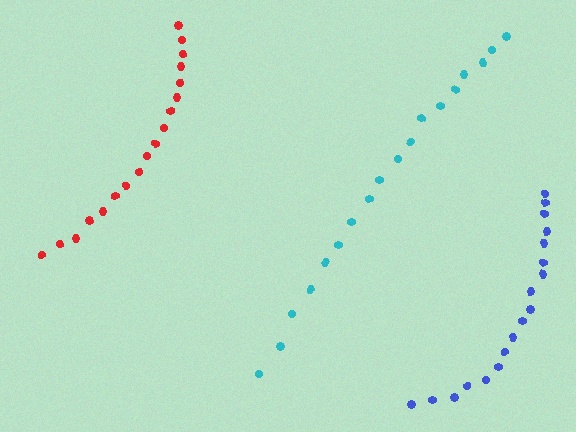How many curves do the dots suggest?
There are 3 distinct paths.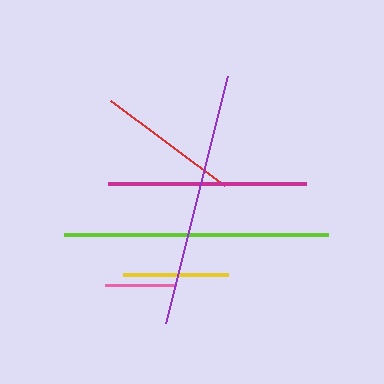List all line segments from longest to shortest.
From longest to shortest: lime, purple, magenta, red, yellow, pink.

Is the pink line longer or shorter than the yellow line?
The yellow line is longer than the pink line.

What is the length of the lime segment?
The lime segment is approximately 264 pixels long.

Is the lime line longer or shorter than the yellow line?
The lime line is longer than the yellow line.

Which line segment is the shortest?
The pink line is the shortest at approximately 71 pixels.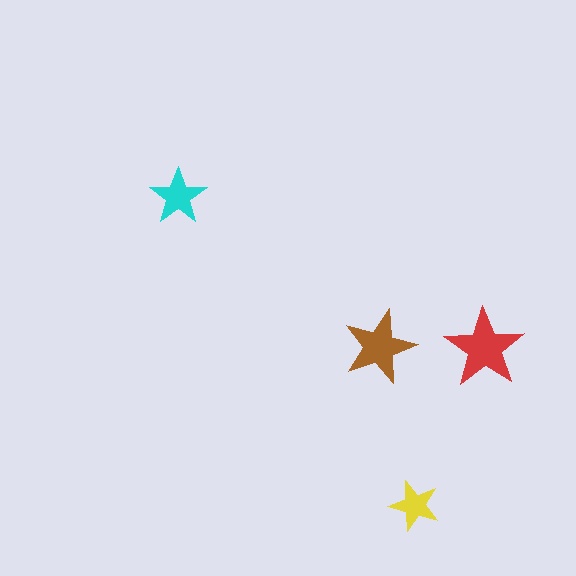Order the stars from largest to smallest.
the red one, the brown one, the cyan one, the yellow one.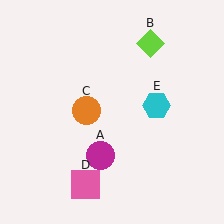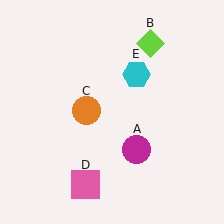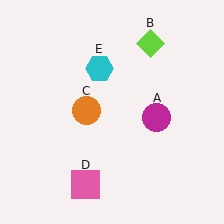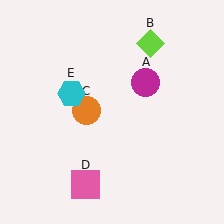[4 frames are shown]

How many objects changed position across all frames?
2 objects changed position: magenta circle (object A), cyan hexagon (object E).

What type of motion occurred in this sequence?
The magenta circle (object A), cyan hexagon (object E) rotated counterclockwise around the center of the scene.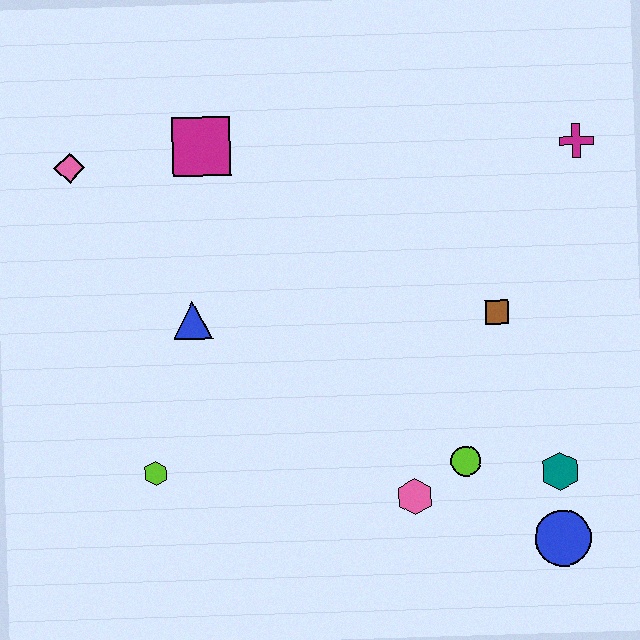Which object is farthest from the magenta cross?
The lime hexagon is farthest from the magenta cross.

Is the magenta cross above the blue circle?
Yes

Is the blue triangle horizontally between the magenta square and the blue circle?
No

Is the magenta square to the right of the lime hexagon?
Yes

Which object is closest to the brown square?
The lime circle is closest to the brown square.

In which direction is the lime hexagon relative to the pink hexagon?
The lime hexagon is to the left of the pink hexagon.